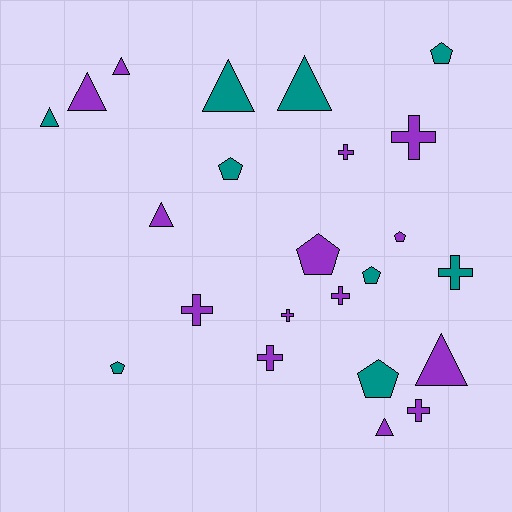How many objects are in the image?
There are 23 objects.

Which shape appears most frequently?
Cross, with 8 objects.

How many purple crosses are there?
There are 7 purple crosses.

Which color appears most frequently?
Purple, with 14 objects.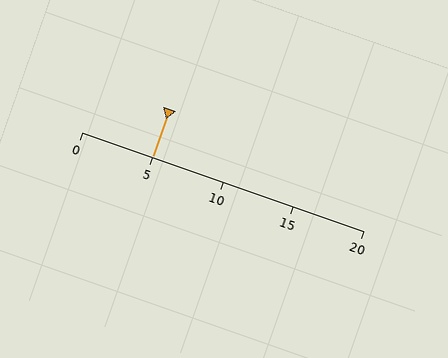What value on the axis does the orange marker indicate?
The marker indicates approximately 5.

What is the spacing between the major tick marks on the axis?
The major ticks are spaced 5 apart.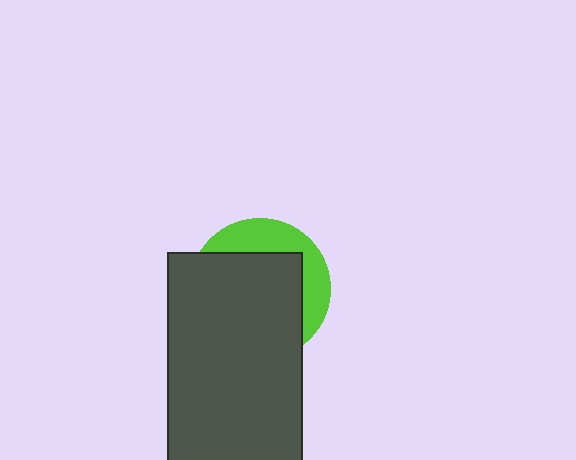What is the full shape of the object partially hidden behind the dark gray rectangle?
The partially hidden object is a lime circle.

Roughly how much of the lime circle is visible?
A small part of it is visible (roughly 31%).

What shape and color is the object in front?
The object in front is a dark gray rectangle.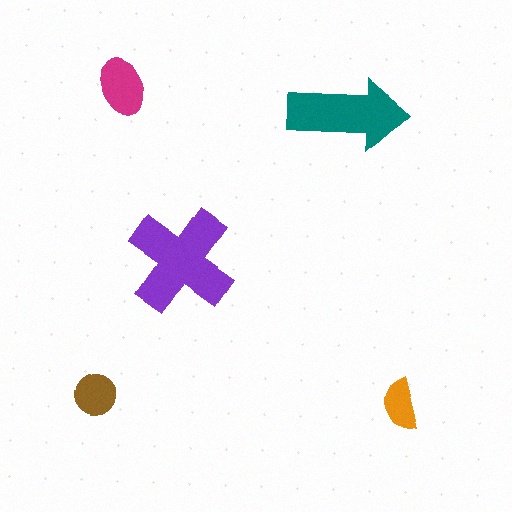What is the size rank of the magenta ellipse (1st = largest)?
3rd.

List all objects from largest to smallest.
The purple cross, the teal arrow, the magenta ellipse, the brown circle, the orange semicircle.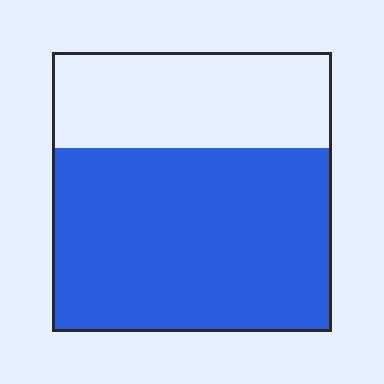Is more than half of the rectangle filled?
Yes.